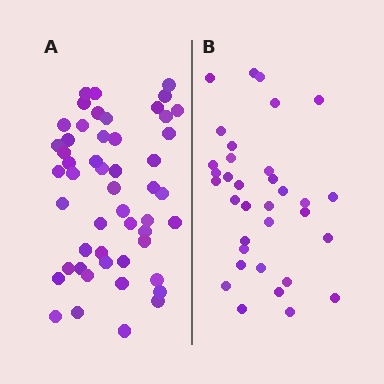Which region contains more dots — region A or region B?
Region A (the left region) has more dots.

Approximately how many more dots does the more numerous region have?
Region A has approximately 15 more dots than region B.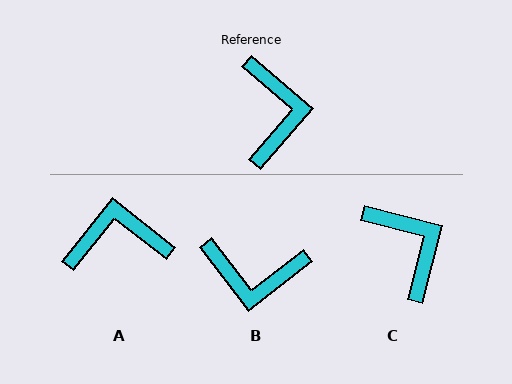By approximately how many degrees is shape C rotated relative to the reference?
Approximately 27 degrees counter-clockwise.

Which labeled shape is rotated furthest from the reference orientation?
B, about 101 degrees away.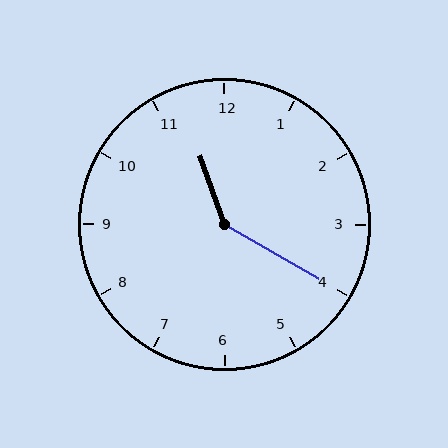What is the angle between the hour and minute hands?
Approximately 140 degrees.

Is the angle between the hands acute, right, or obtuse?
It is obtuse.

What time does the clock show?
11:20.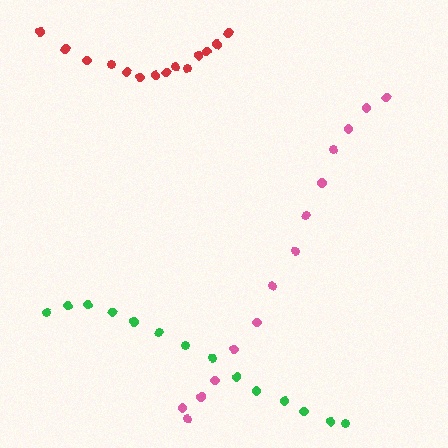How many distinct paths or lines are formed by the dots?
There are 3 distinct paths.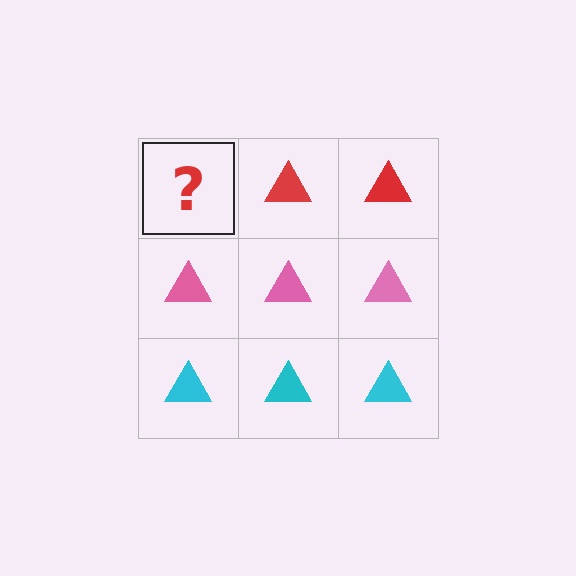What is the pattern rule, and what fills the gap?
The rule is that each row has a consistent color. The gap should be filled with a red triangle.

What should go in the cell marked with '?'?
The missing cell should contain a red triangle.